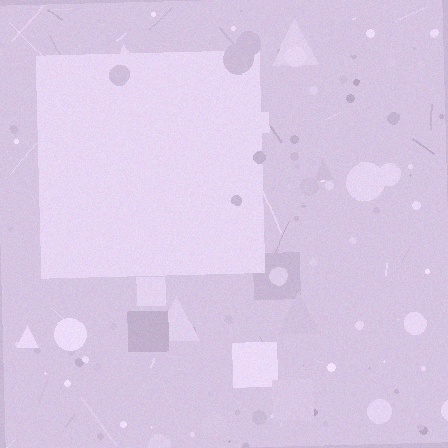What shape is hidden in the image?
A square is hidden in the image.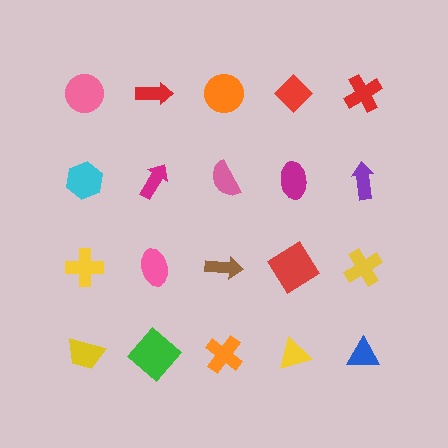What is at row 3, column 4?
A red diamond.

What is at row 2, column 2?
A magenta arrow.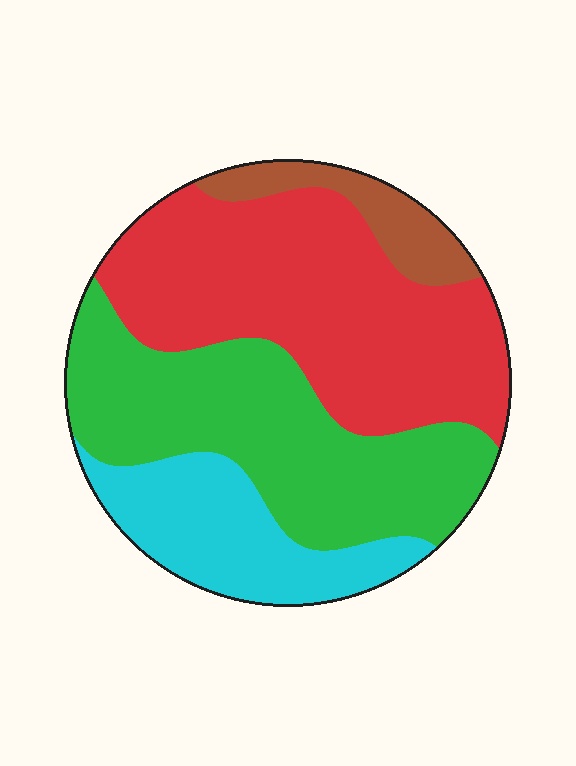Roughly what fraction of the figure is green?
Green covers around 35% of the figure.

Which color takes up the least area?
Brown, at roughly 10%.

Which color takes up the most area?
Red, at roughly 40%.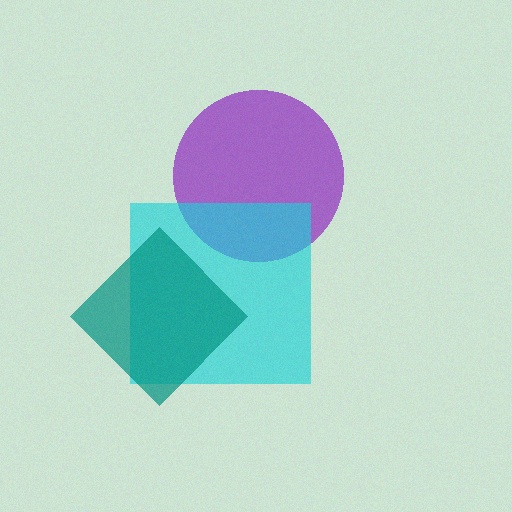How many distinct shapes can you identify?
There are 3 distinct shapes: a purple circle, a cyan square, a teal diamond.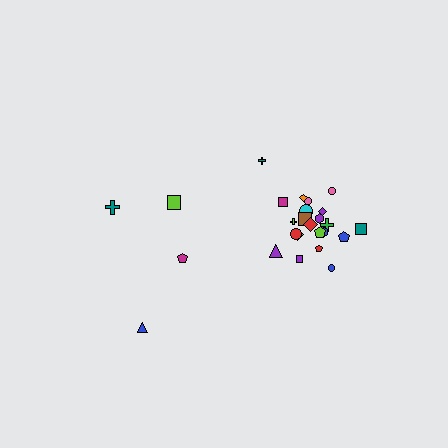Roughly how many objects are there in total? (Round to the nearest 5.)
Roughly 25 objects in total.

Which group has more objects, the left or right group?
The right group.